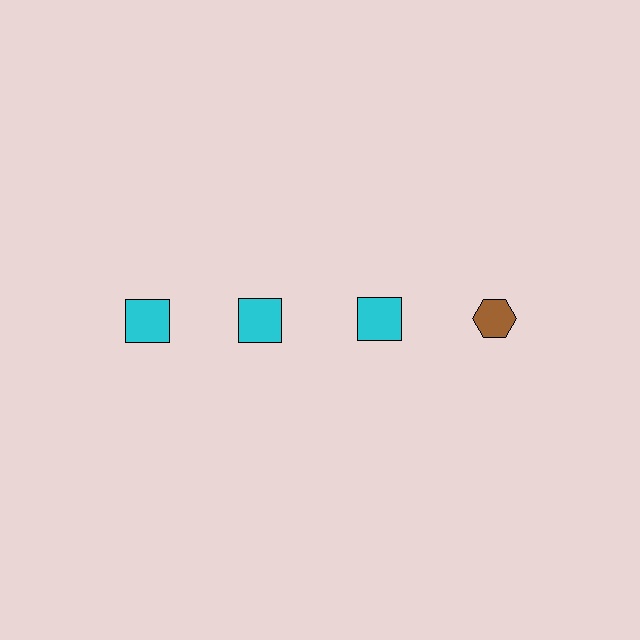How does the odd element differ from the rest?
It differs in both color (brown instead of cyan) and shape (hexagon instead of square).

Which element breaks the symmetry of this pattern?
The brown hexagon in the top row, second from right column breaks the symmetry. All other shapes are cyan squares.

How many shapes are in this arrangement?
There are 4 shapes arranged in a grid pattern.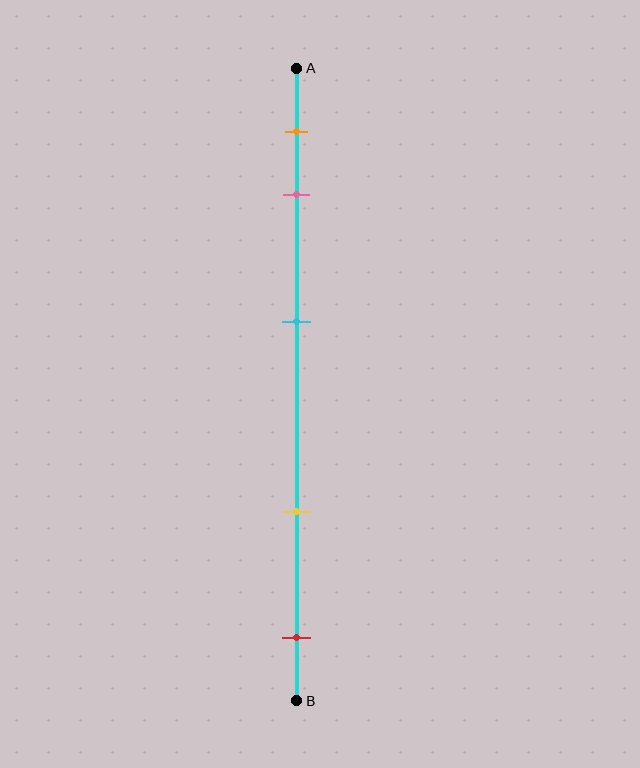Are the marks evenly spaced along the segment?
No, the marks are not evenly spaced.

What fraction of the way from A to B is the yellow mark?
The yellow mark is approximately 70% (0.7) of the way from A to B.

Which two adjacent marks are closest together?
The orange and pink marks are the closest adjacent pair.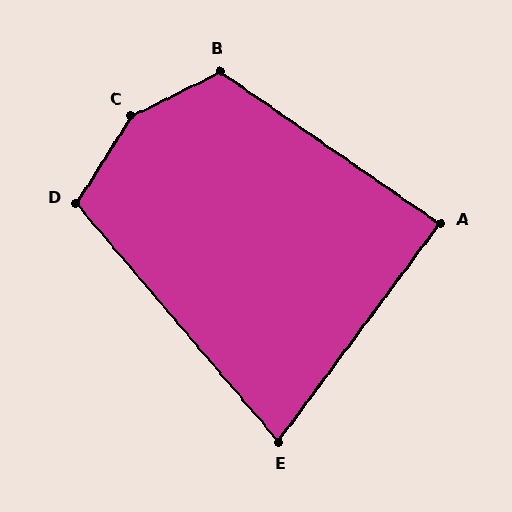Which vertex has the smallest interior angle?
E, at approximately 77 degrees.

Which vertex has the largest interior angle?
C, at approximately 148 degrees.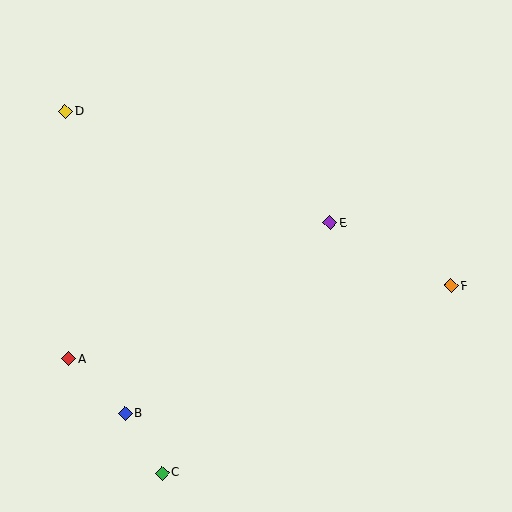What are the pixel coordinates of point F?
Point F is at (451, 285).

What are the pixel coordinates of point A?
Point A is at (68, 359).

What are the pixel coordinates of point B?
Point B is at (125, 414).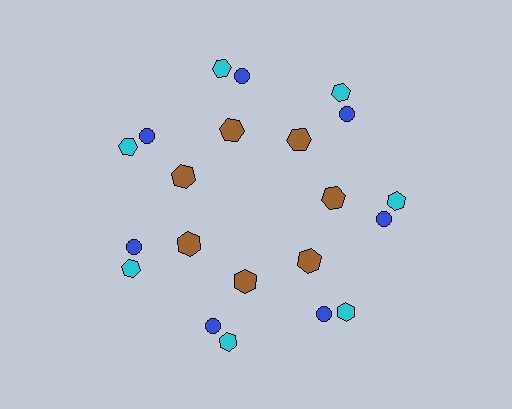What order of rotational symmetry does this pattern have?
This pattern has 7-fold rotational symmetry.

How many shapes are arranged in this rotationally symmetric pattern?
There are 21 shapes, arranged in 7 groups of 3.